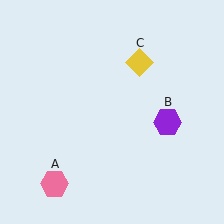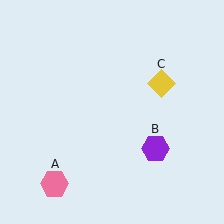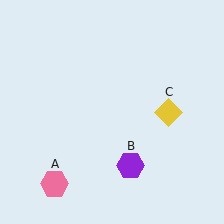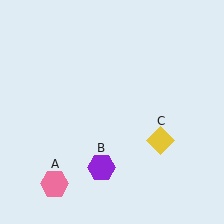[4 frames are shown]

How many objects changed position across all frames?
2 objects changed position: purple hexagon (object B), yellow diamond (object C).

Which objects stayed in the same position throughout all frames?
Pink hexagon (object A) remained stationary.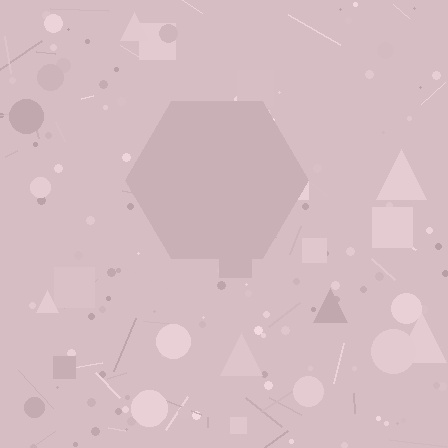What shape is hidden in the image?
A hexagon is hidden in the image.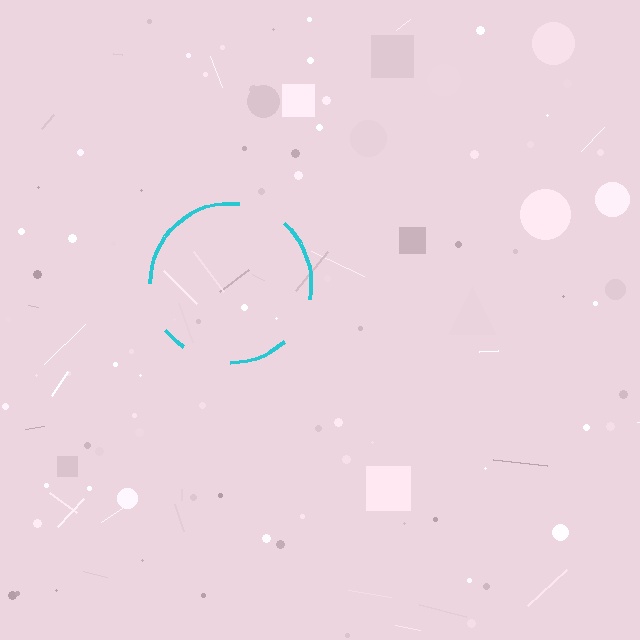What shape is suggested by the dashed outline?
The dashed outline suggests a circle.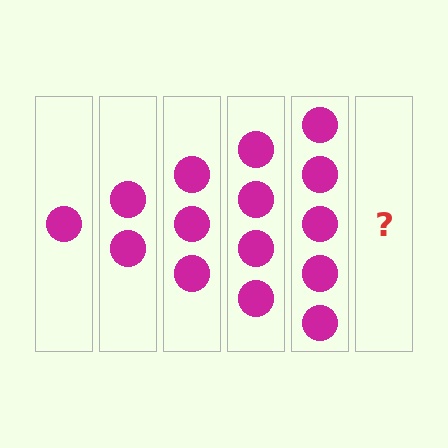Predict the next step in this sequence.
The next step is 6 circles.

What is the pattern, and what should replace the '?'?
The pattern is that each step adds one more circle. The '?' should be 6 circles.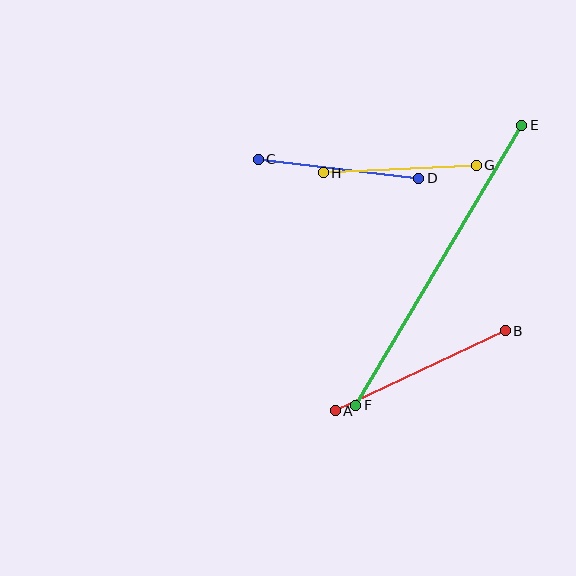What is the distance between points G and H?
The distance is approximately 153 pixels.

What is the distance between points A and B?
The distance is approximately 188 pixels.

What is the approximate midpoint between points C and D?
The midpoint is at approximately (338, 169) pixels.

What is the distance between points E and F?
The distance is approximately 325 pixels.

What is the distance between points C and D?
The distance is approximately 161 pixels.